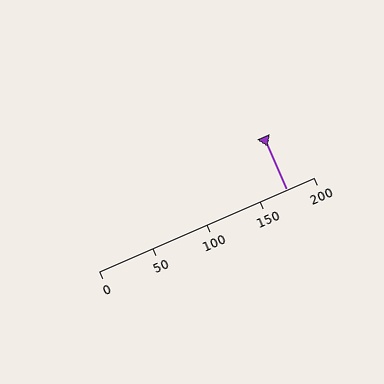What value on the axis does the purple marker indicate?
The marker indicates approximately 175.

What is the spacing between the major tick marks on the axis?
The major ticks are spaced 50 apart.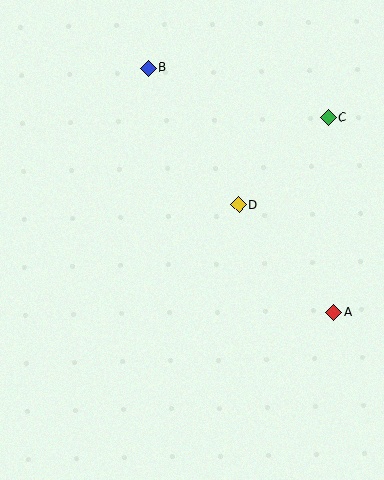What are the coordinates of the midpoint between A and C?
The midpoint between A and C is at (331, 215).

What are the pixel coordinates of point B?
Point B is at (148, 68).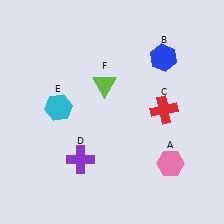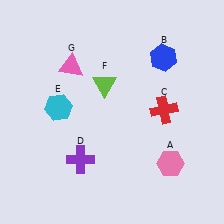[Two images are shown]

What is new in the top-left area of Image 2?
A pink triangle (G) was added in the top-left area of Image 2.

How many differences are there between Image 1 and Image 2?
There is 1 difference between the two images.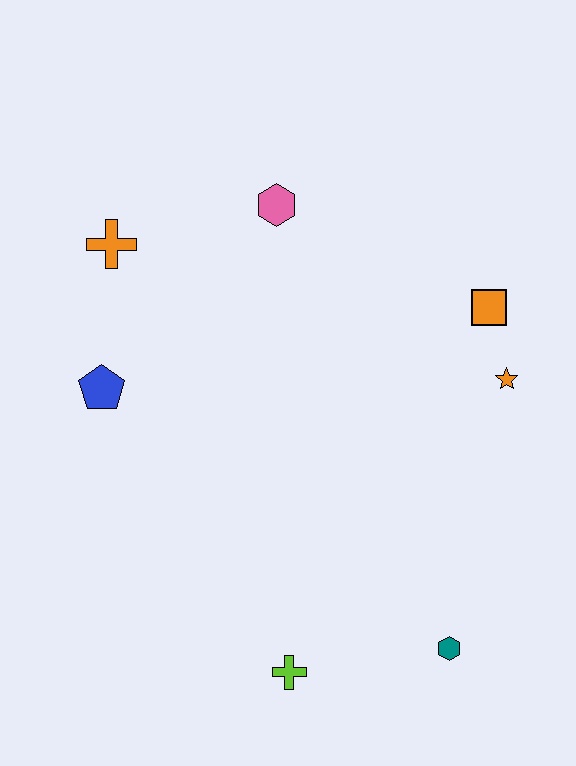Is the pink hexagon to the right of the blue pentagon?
Yes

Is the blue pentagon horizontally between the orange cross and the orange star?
No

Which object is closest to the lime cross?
The teal hexagon is closest to the lime cross.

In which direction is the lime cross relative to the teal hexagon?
The lime cross is to the left of the teal hexagon.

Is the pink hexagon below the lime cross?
No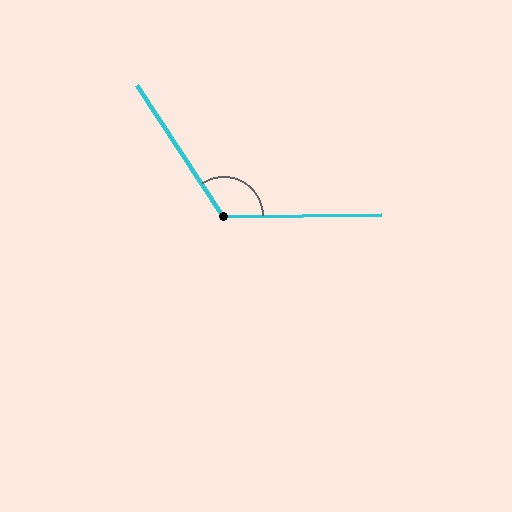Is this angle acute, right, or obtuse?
It is obtuse.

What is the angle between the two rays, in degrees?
Approximately 123 degrees.